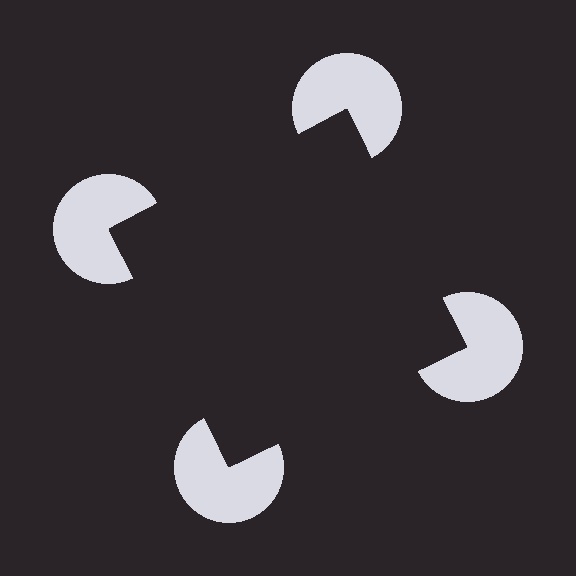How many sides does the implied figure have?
4 sides.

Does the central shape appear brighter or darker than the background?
It typically appears slightly darker than the background, even though no actual brightness change is drawn.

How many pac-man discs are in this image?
There are 4 — one at each vertex of the illusory square.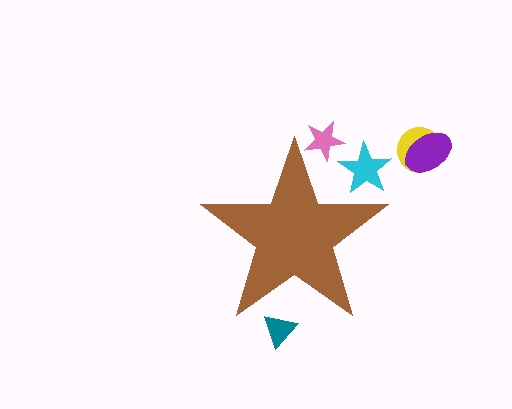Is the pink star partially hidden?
Yes, the pink star is partially hidden behind the brown star.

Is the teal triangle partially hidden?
Yes, the teal triangle is partially hidden behind the brown star.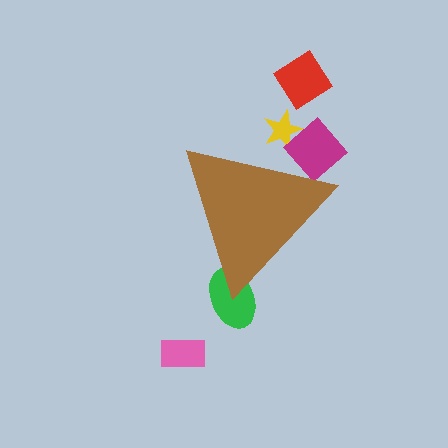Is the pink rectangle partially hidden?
No, the pink rectangle is fully visible.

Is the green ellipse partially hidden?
Yes, the green ellipse is partially hidden behind the brown triangle.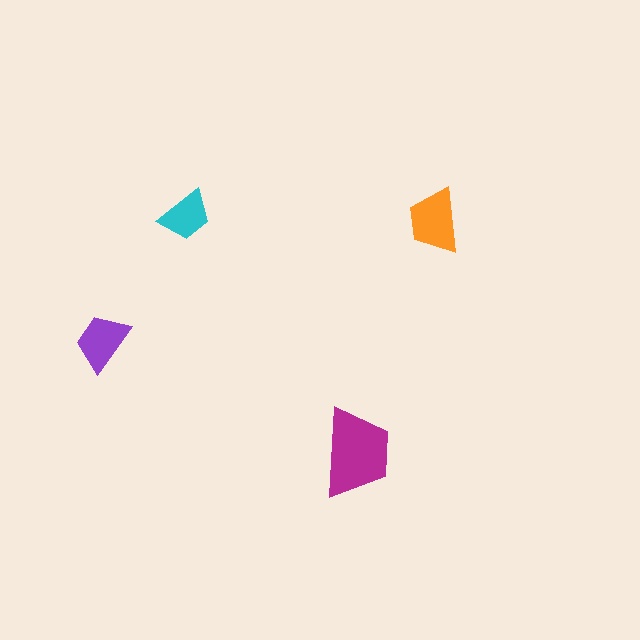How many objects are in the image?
There are 4 objects in the image.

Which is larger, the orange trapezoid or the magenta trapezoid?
The magenta one.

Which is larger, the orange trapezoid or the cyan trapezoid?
The orange one.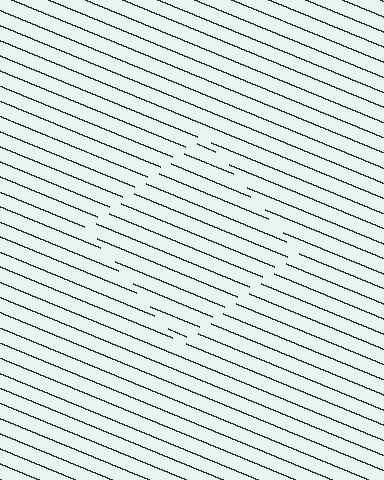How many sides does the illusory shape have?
4 sides — the line-ends trace a square.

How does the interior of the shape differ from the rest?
The interior of the shape contains the same grating, shifted by half a period — the contour is defined by the phase discontinuity where line-ends from the inner and outer gratings abut.